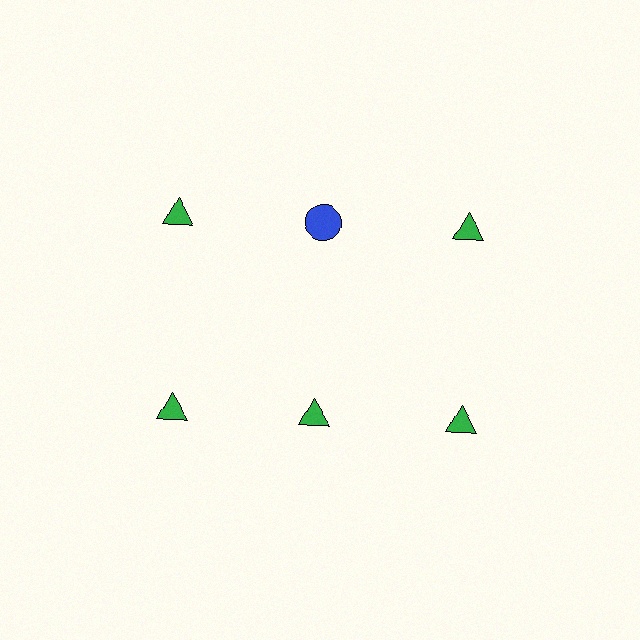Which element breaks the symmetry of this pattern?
The blue circle in the top row, second from left column breaks the symmetry. All other shapes are green triangles.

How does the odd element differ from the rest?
It differs in both color (blue instead of green) and shape (circle instead of triangle).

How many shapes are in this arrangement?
There are 6 shapes arranged in a grid pattern.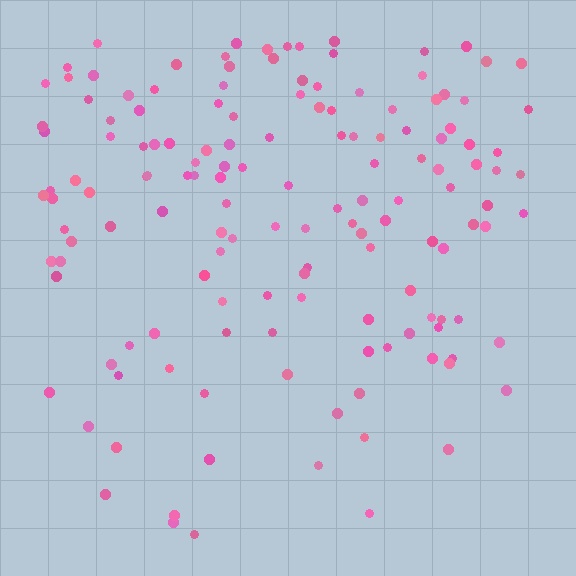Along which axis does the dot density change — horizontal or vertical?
Vertical.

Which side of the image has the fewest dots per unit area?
The bottom.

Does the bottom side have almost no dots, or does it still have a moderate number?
Still a moderate number, just noticeably fewer than the top.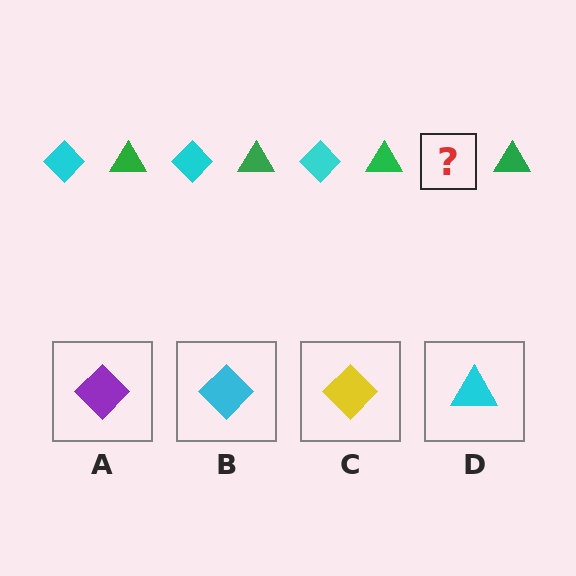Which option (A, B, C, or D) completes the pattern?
B.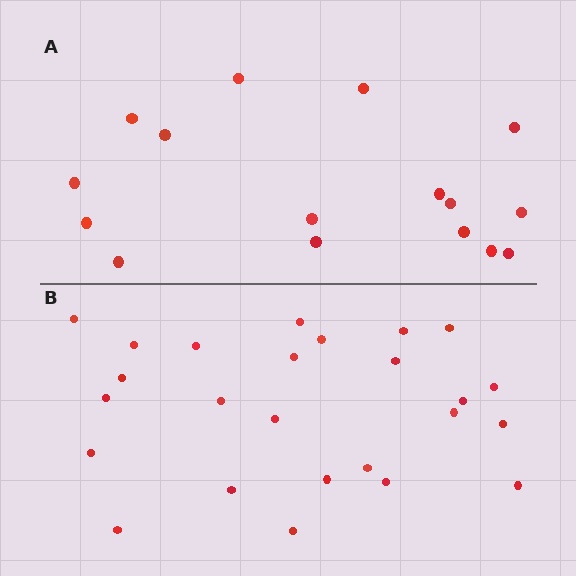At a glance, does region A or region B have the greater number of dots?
Region B (the bottom region) has more dots.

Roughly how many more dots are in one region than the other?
Region B has roughly 8 or so more dots than region A.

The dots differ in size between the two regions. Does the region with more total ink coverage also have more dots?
No. Region A has more total ink coverage because its dots are larger, but region B actually contains more individual dots. Total area can be misleading — the number of items is what matters here.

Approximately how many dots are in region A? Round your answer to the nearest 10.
About 20 dots. (The exact count is 16, which rounds to 20.)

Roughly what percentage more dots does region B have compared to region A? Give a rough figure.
About 55% more.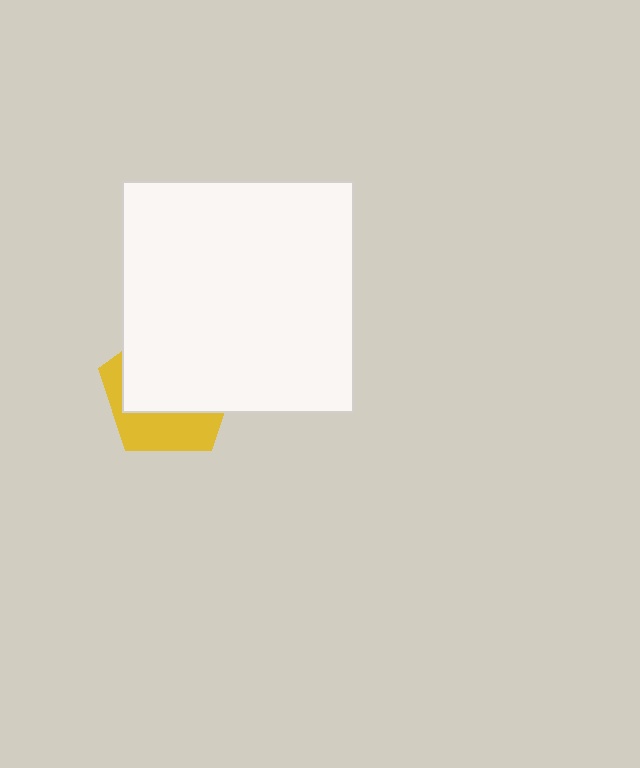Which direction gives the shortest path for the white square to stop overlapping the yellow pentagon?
Moving up gives the shortest separation.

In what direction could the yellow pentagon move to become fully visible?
The yellow pentagon could move down. That would shift it out from behind the white square entirely.